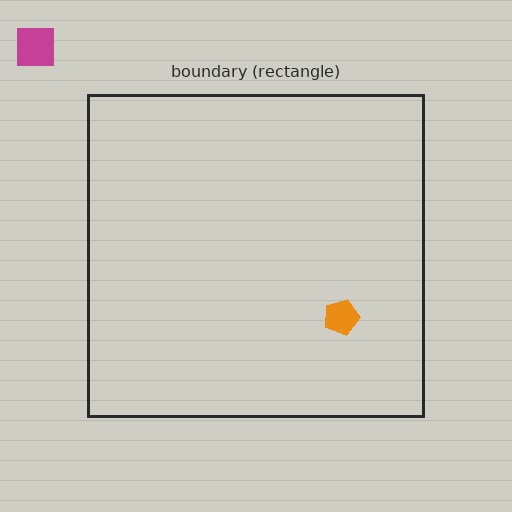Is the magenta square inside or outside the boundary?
Outside.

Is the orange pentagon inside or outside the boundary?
Inside.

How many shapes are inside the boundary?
1 inside, 1 outside.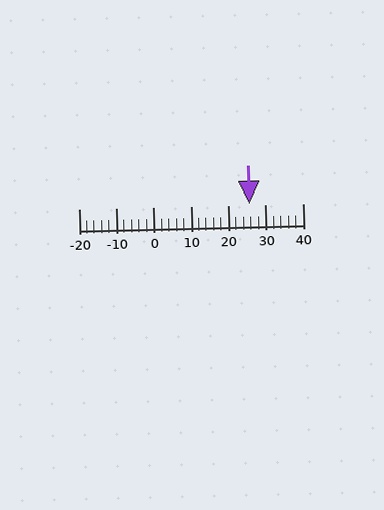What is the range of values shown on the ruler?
The ruler shows values from -20 to 40.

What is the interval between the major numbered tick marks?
The major tick marks are spaced 10 units apart.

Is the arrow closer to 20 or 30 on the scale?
The arrow is closer to 30.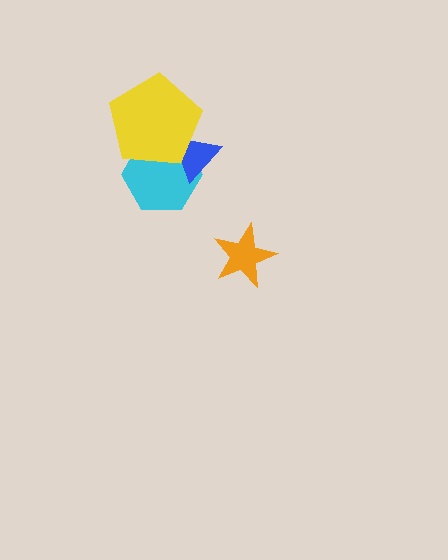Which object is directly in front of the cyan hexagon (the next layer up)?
The blue triangle is directly in front of the cyan hexagon.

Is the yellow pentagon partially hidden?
No, no other shape covers it.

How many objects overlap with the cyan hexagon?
2 objects overlap with the cyan hexagon.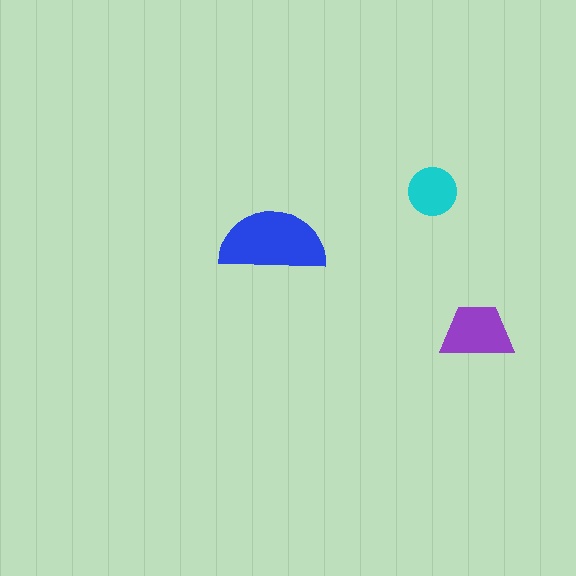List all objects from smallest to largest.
The cyan circle, the purple trapezoid, the blue semicircle.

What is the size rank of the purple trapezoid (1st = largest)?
2nd.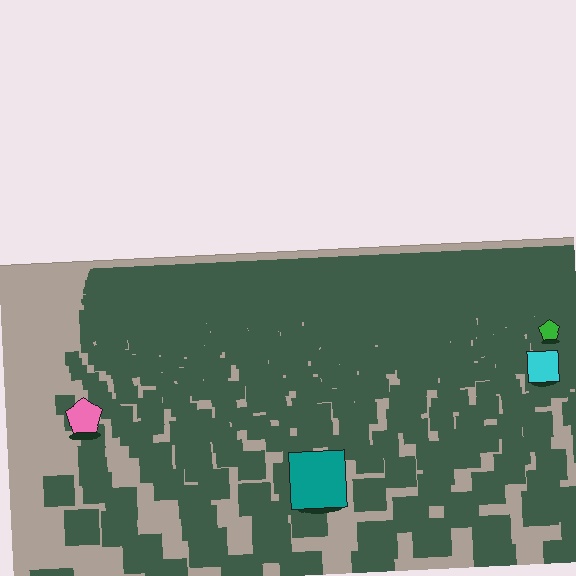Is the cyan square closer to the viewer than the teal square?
No. The teal square is closer — you can tell from the texture gradient: the ground texture is coarser near it.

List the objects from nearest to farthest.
From nearest to farthest: the teal square, the pink pentagon, the cyan square, the green pentagon.